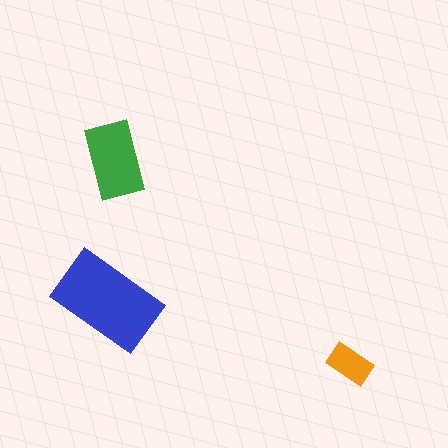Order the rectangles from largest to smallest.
the blue one, the green one, the orange one.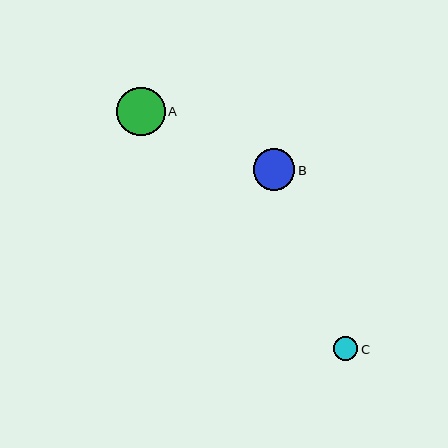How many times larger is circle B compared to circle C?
Circle B is approximately 1.7 times the size of circle C.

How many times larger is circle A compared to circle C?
Circle A is approximately 2.0 times the size of circle C.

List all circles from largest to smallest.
From largest to smallest: A, B, C.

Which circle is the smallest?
Circle C is the smallest with a size of approximately 24 pixels.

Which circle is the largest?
Circle A is the largest with a size of approximately 49 pixels.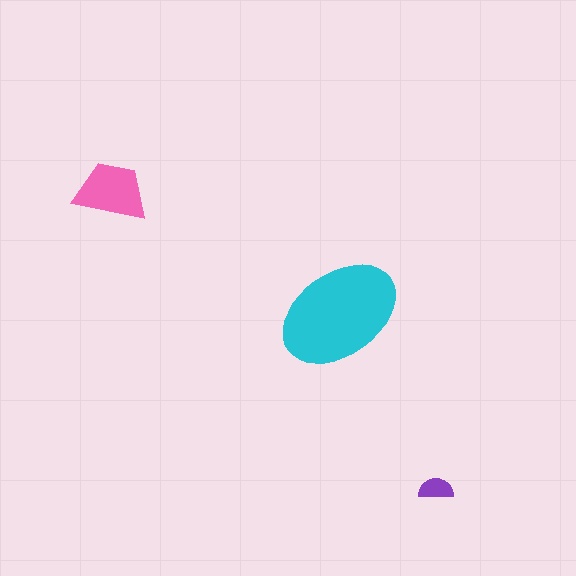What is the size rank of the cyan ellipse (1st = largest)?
1st.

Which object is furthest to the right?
The purple semicircle is rightmost.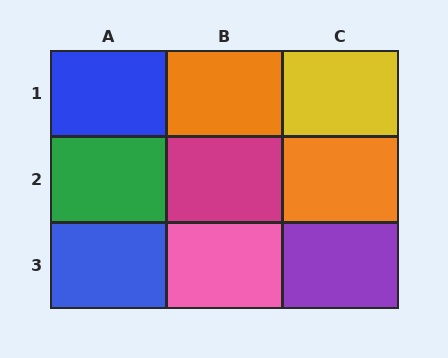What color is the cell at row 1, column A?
Blue.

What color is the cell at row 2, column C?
Orange.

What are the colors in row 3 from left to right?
Blue, pink, purple.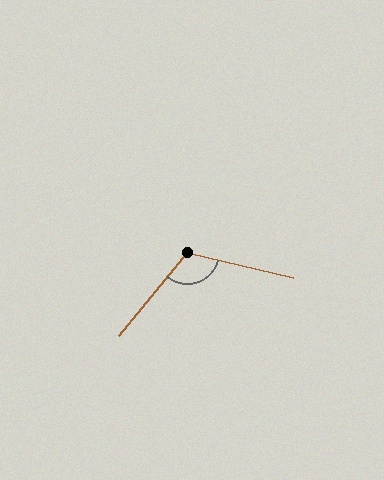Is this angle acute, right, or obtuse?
It is obtuse.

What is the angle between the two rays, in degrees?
Approximately 116 degrees.